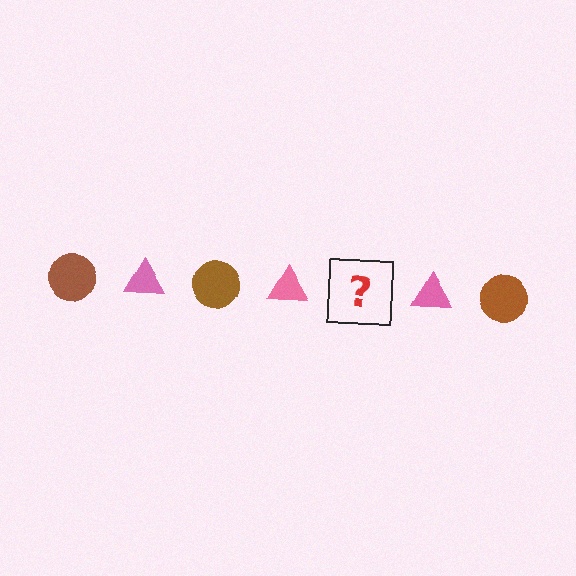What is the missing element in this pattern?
The missing element is a brown circle.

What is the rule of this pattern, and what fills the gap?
The rule is that the pattern alternates between brown circle and pink triangle. The gap should be filled with a brown circle.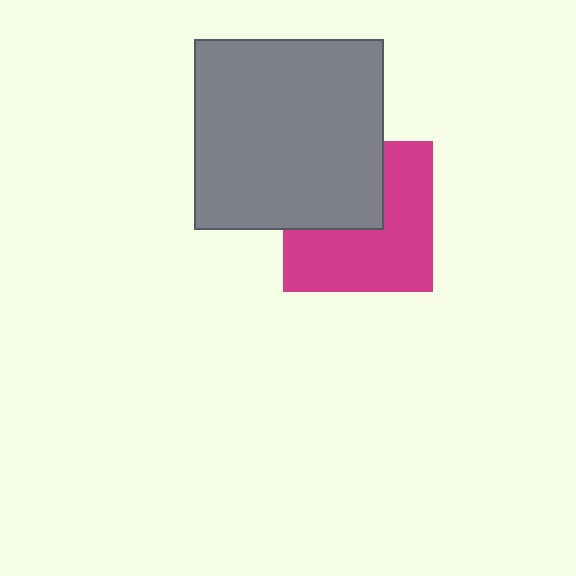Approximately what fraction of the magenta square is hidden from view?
Roughly 39% of the magenta square is hidden behind the gray square.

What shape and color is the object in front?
The object in front is a gray square.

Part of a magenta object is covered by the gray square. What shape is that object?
It is a square.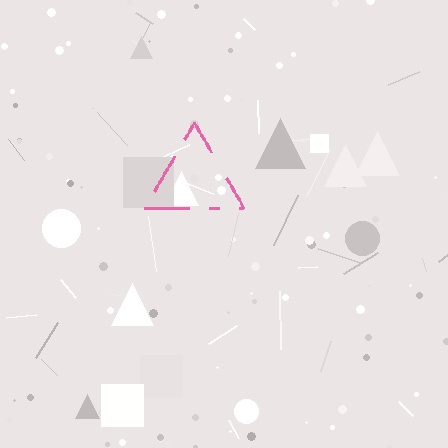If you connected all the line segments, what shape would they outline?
They would outline a triangle.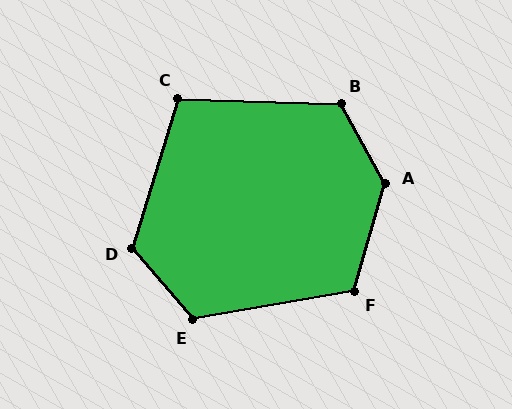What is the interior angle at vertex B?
Approximately 122 degrees (obtuse).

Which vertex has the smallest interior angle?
C, at approximately 105 degrees.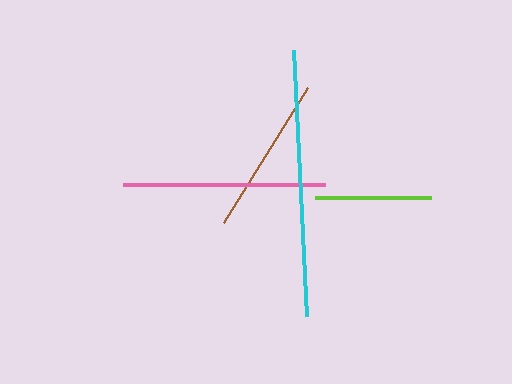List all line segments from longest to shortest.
From longest to shortest: cyan, pink, brown, lime.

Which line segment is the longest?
The cyan line is the longest at approximately 266 pixels.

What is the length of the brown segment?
The brown segment is approximately 159 pixels long.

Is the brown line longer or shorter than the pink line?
The pink line is longer than the brown line.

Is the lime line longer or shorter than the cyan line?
The cyan line is longer than the lime line.